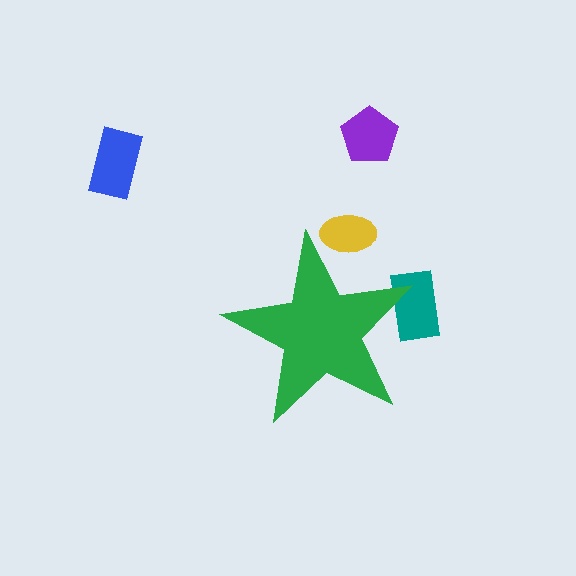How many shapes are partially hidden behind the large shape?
2 shapes are partially hidden.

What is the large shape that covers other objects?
A green star.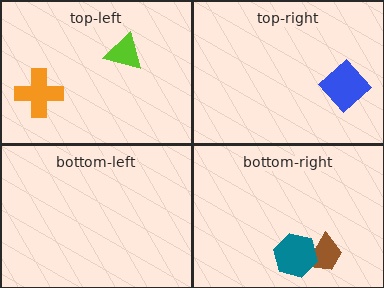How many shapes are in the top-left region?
2.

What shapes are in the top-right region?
The blue diamond.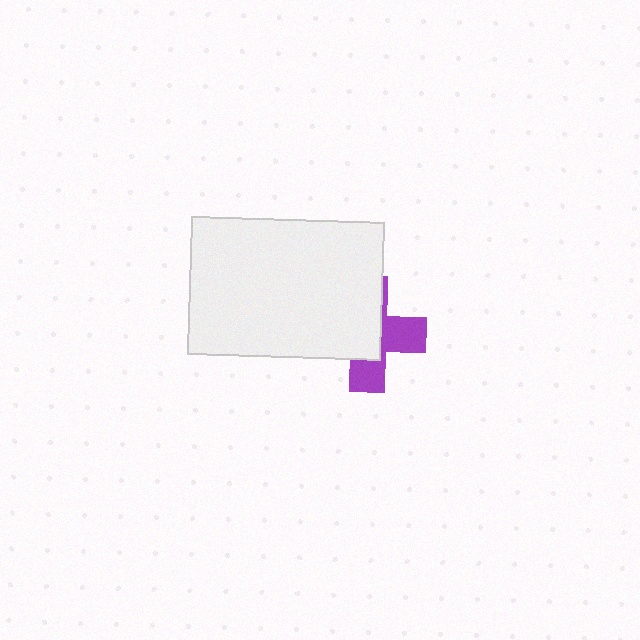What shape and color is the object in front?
The object in front is a white rectangle.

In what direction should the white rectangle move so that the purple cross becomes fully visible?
The white rectangle should move toward the upper-left. That is the shortest direction to clear the overlap and leave the purple cross fully visible.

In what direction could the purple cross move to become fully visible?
The purple cross could move toward the lower-right. That would shift it out from behind the white rectangle entirely.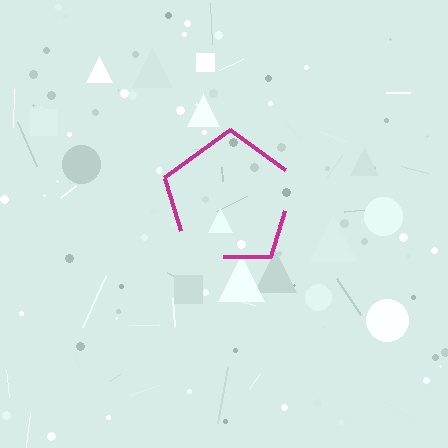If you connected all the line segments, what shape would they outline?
They would outline a pentagon.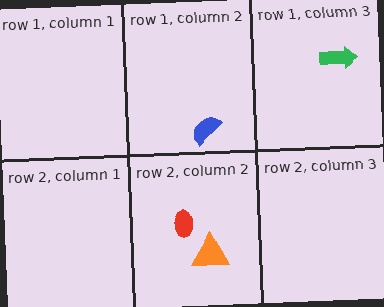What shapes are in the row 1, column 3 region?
The green arrow.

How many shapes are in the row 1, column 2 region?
1.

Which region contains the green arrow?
The row 1, column 3 region.